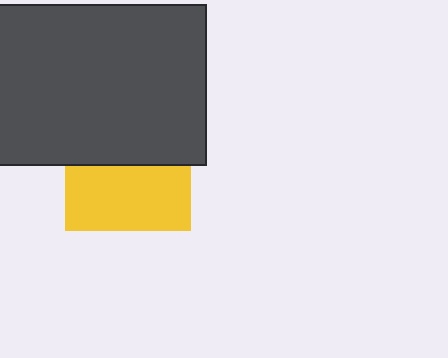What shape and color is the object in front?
The object in front is a dark gray rectangle.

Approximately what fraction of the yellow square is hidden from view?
Roughly 48% of the yellow square is hidden behind the dark gray rectangle.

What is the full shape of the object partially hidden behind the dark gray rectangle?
The partially hidden object is a yellow square.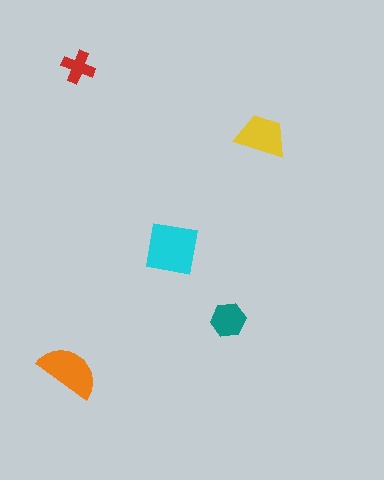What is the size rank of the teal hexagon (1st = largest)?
4th.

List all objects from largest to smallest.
The cyan square, the orange semicircle, the yellow trapezoid, the teal hexagon, the red cross.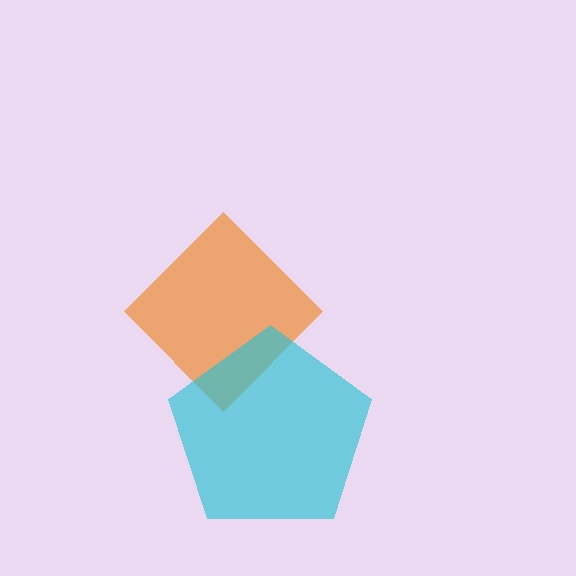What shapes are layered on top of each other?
The layered shapes are: an orange diamond, a cyan pentagon.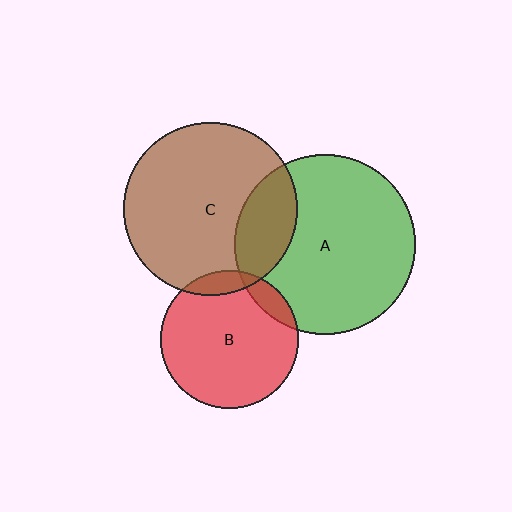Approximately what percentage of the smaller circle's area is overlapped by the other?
Approximately 20%.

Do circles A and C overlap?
Yes.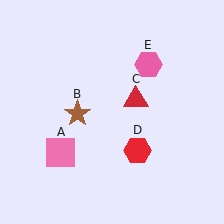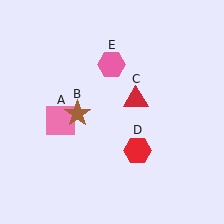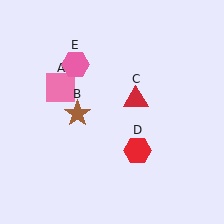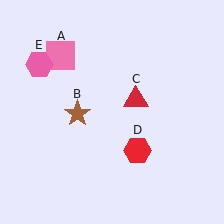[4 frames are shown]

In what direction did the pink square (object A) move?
The pink square (object A) moved up.